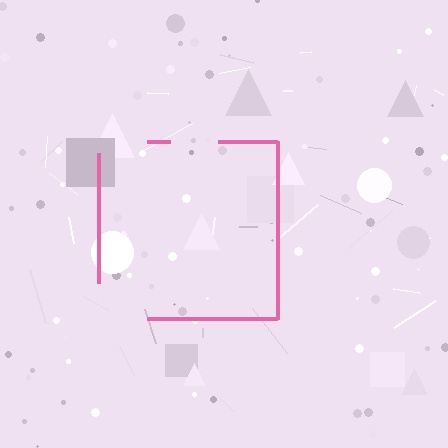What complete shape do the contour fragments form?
The contour fragments form a square.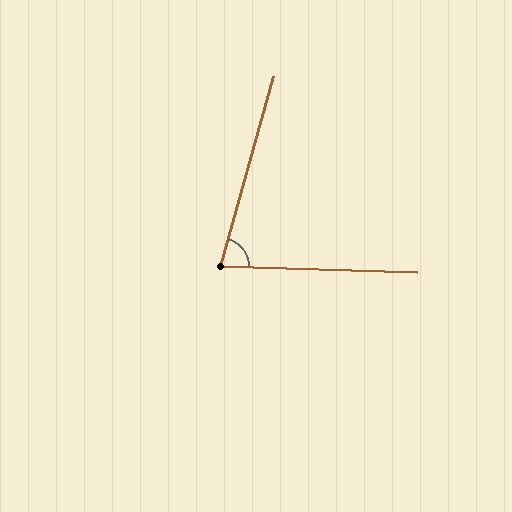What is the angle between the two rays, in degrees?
Approximately 76 degrees.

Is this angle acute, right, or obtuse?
It is acute.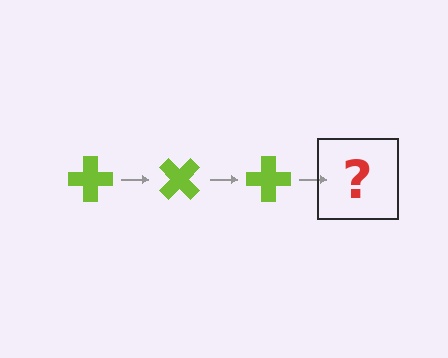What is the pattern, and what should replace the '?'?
The pattern is that the cross rotates 45 degrees each step. The '?' should be a lime cross rotated 135 degrees.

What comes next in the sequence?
The next element should be a lime cross rotated 135 degrees.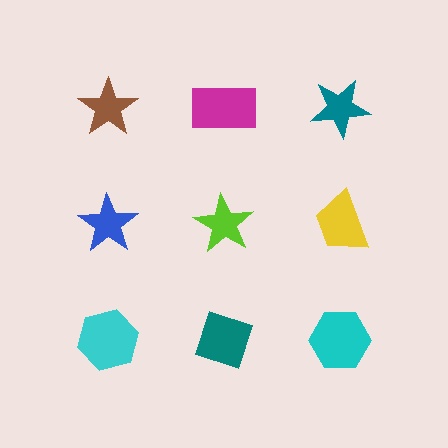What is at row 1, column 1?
A brown star.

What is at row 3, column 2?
A teal diamond.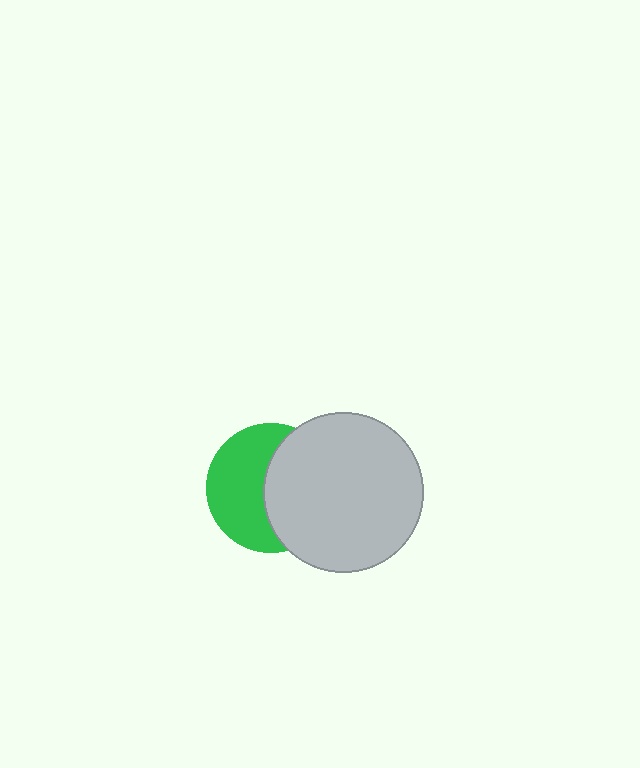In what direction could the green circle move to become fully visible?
The green circle could move left. That would shift it out from behind the light gray circle entirely.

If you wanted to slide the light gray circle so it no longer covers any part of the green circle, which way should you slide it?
Slide it right — that is the most direct way to separate the two shapes.